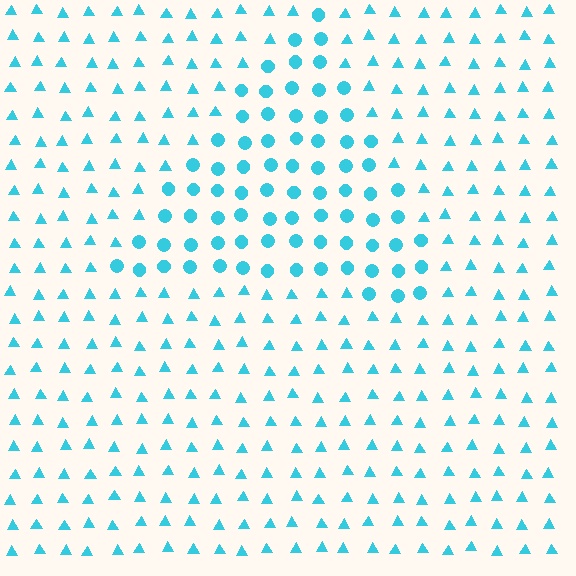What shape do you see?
I see a triangle.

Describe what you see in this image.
The image is filled with small cyan elements arranged in a uniform grid. A triangle-shaped region contains circles, while the surrounding area contains triangles. The boundary is defined purely by the change in element shape.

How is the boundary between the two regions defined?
The boundary is defined by a change in element shape: circles inside vs. triangles outside. All elements share the same color and spacing.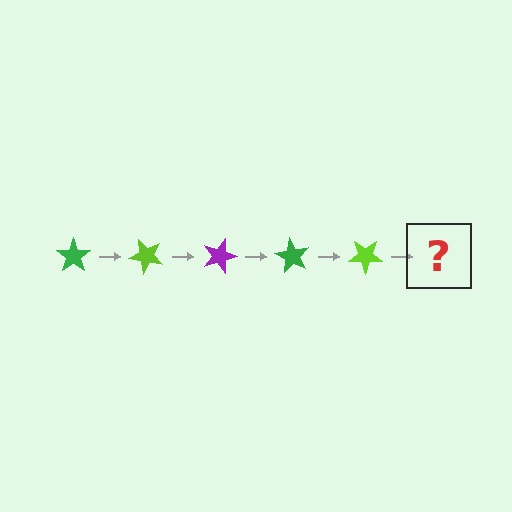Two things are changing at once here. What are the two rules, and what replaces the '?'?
The two rules are that it rotates 45 degrees each step and the color cycles through green, lime, and purple. The '?' should be a purple star, rotated 225 degrees from the start.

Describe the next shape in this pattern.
It should be a purple star, rotated 225 degrees from the start.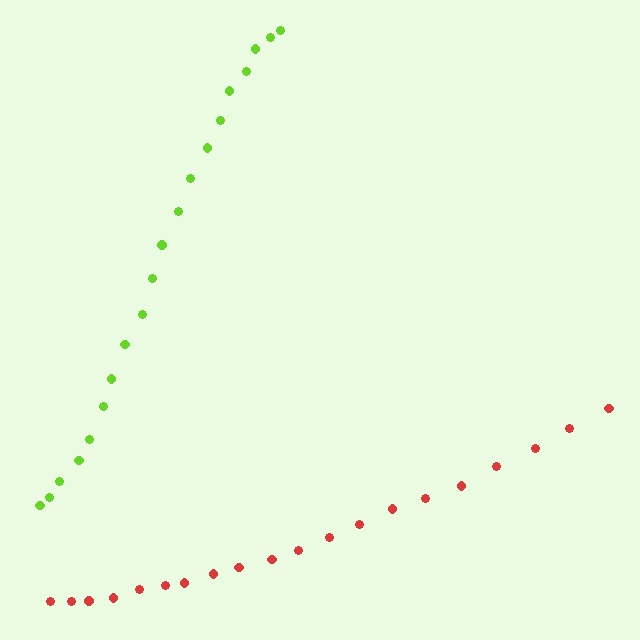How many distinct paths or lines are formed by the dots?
There are 2 distinct paths.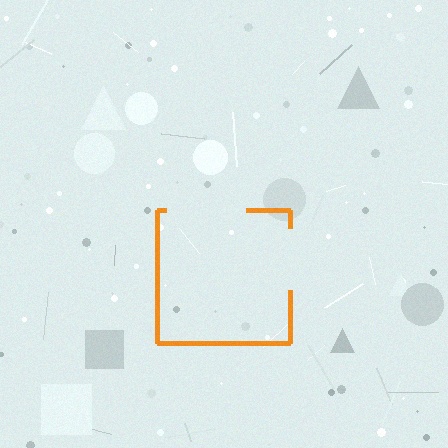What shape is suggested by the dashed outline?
The dashed outline suggests a square.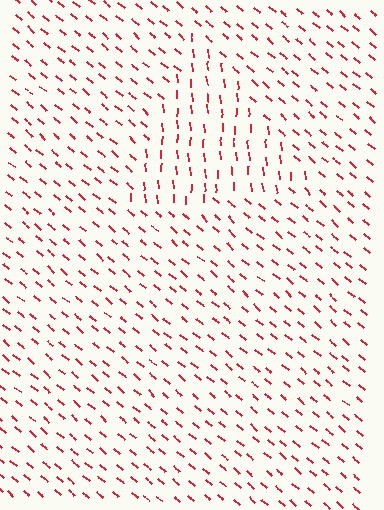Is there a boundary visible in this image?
Yes, there is a texture boundary formed by a change in line orientation.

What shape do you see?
I see a triangle.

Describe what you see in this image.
The image is filled with small red line segments. A triangle region in the image has lines oriented differently from the surrounding lines, creating a visible texture boundary.